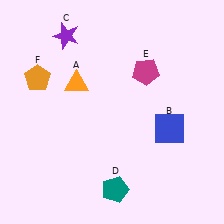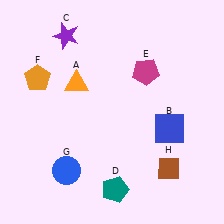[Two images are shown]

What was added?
A blue circle (G), a brown diamond (H) were added in Image 2.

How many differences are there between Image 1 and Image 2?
There are 2 differences between the two images.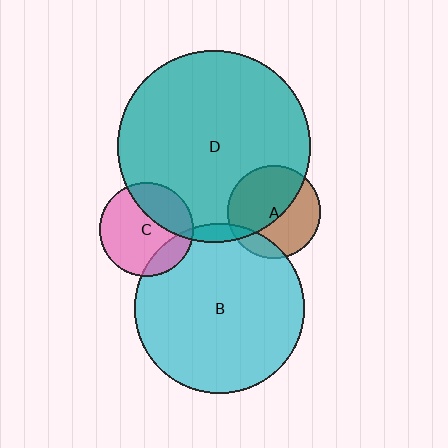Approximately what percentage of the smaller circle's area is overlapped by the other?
Approximately 30%.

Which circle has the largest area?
Circle D (teal).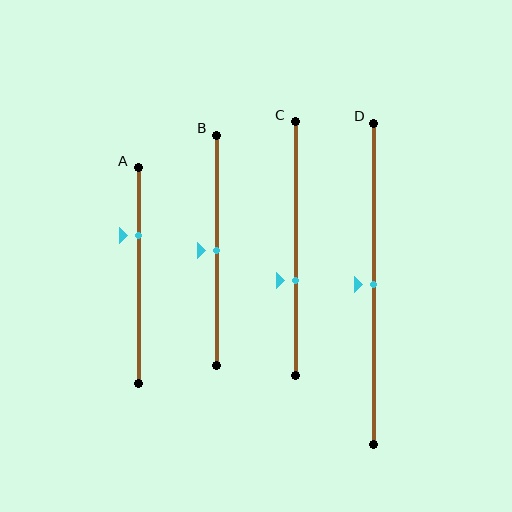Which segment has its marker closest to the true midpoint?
Segment B has its marker closest to the true midpoint.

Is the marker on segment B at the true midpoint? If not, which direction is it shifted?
Yes, the marker on segment B is at the true midpoint.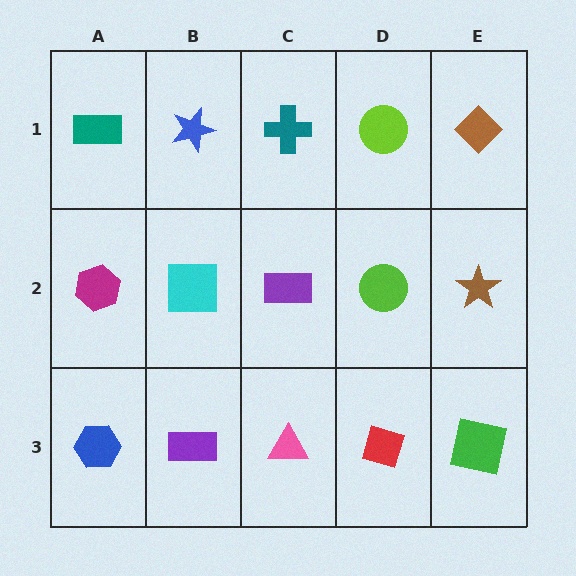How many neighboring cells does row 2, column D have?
4.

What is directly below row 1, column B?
A cyan square.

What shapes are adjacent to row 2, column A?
A teal rectangle (row 1, column A), a blue hexagon (row 3, column A), a cyan square (row 2, column B).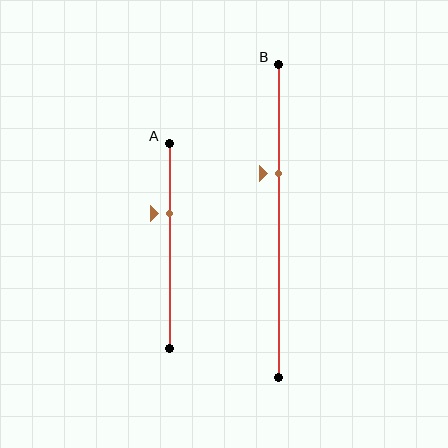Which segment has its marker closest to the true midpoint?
Segment B has its marker closest to the true midpoint.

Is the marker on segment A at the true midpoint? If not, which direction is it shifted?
No, the marker on segment A is shifted upward by about 16% of the segment length.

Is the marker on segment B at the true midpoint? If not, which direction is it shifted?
No, the marker on segment B is shifted upward by about 15% of the segment length.